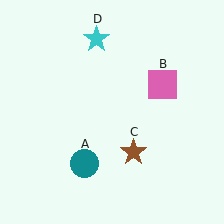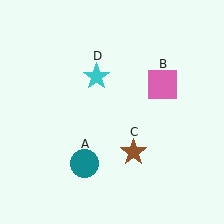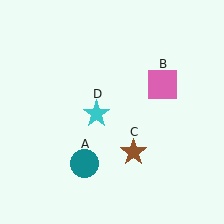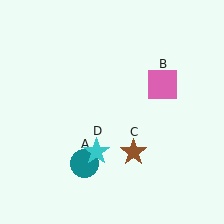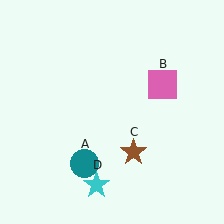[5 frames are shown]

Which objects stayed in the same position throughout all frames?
Teal circle (object A) and pink square (object B) and brown star (object C) remained stationary.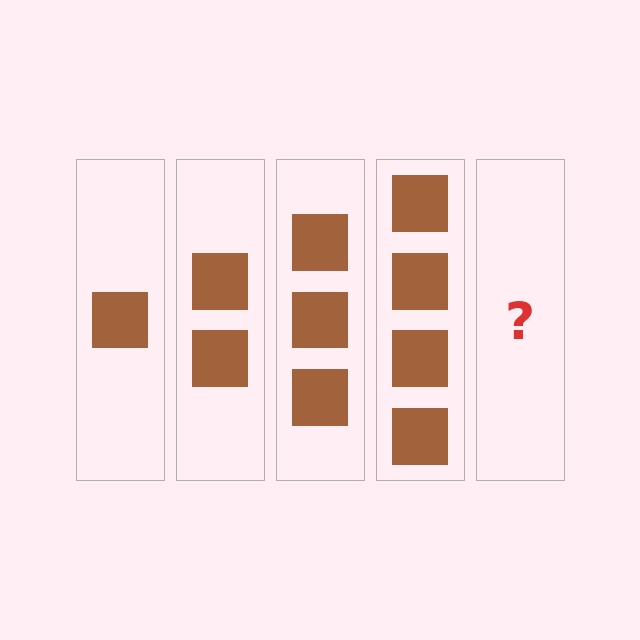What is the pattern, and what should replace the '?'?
The pattern is that each step adds one more square. The '?' should be 5 squares.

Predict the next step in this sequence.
The next step is 5 squares.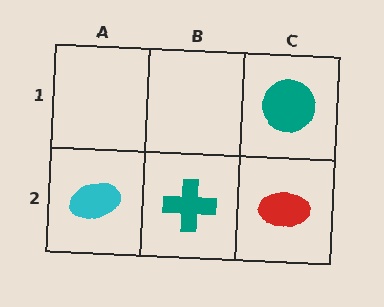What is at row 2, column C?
A red ellipse.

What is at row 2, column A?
A cyan ellipse.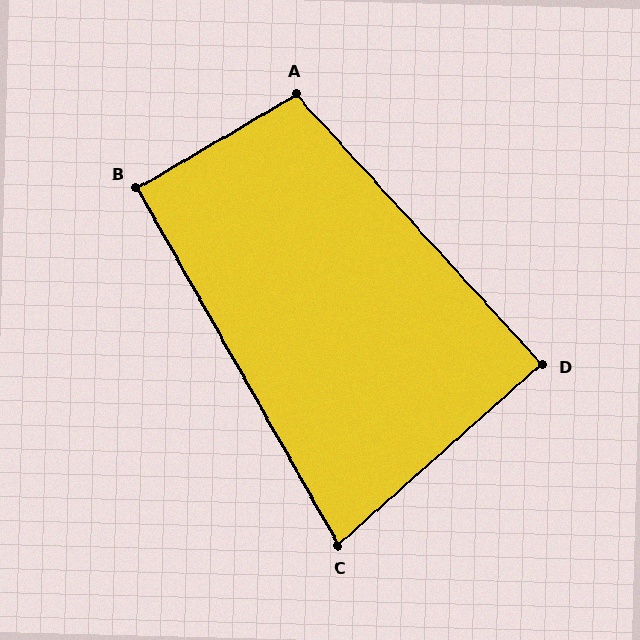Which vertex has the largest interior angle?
A, at approximately 102 degrees.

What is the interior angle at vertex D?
Approximately 89 degrees (approximately right).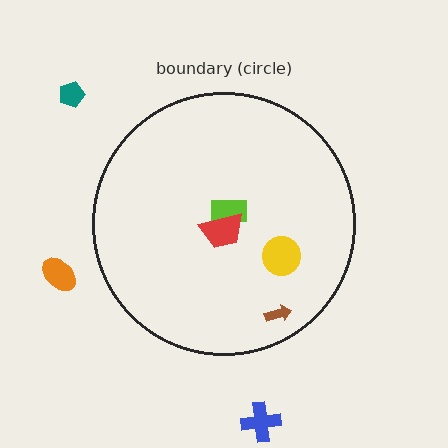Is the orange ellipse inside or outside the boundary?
Outside.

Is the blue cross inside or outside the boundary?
Outside.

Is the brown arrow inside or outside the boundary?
Inside.